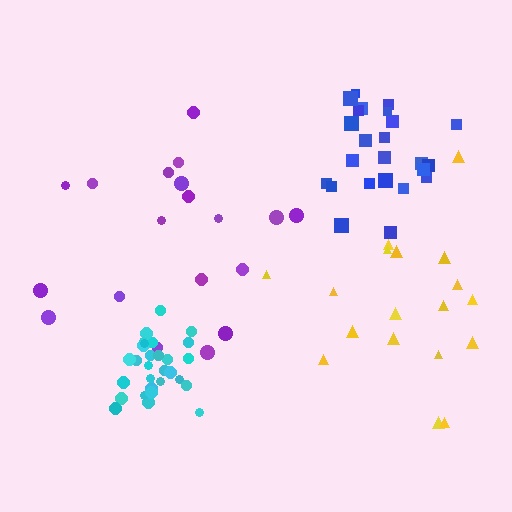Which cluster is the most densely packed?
Cyan.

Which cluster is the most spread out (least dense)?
Purple.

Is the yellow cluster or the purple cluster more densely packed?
Yellow.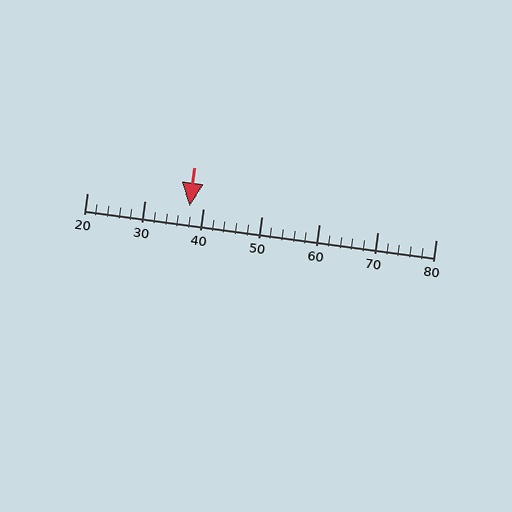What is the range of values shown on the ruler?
The ruler shows values from 20 to 80.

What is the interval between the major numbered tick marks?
The major tick marks are spaced 10 units apart.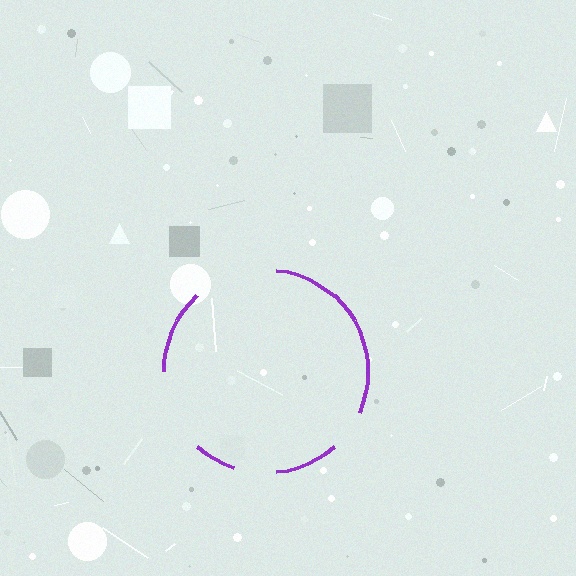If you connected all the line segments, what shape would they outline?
They would outline a circle.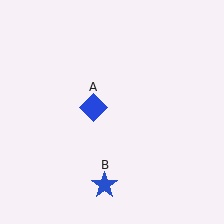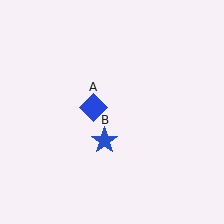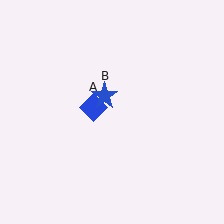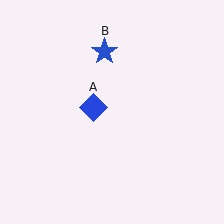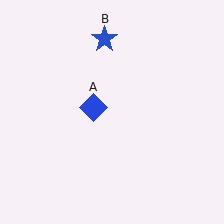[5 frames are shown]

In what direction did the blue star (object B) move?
The blue star (object B) moved up.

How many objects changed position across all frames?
1 object changed position: blue star (object B).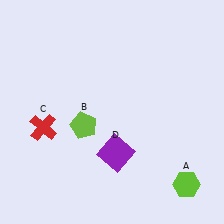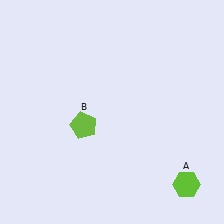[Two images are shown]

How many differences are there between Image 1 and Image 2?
There are 2 differences between the two images.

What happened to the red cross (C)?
The red cross (C) was removed in Image 2. It was in the bottom-left area of Image 1.